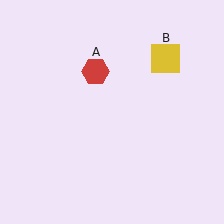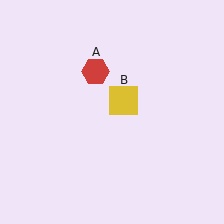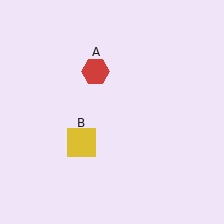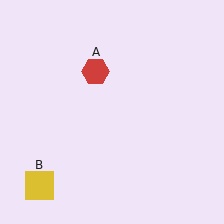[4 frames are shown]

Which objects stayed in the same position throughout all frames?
Red hexagon (object A) remained stationary.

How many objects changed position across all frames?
1 object changed position: yellow square (object B).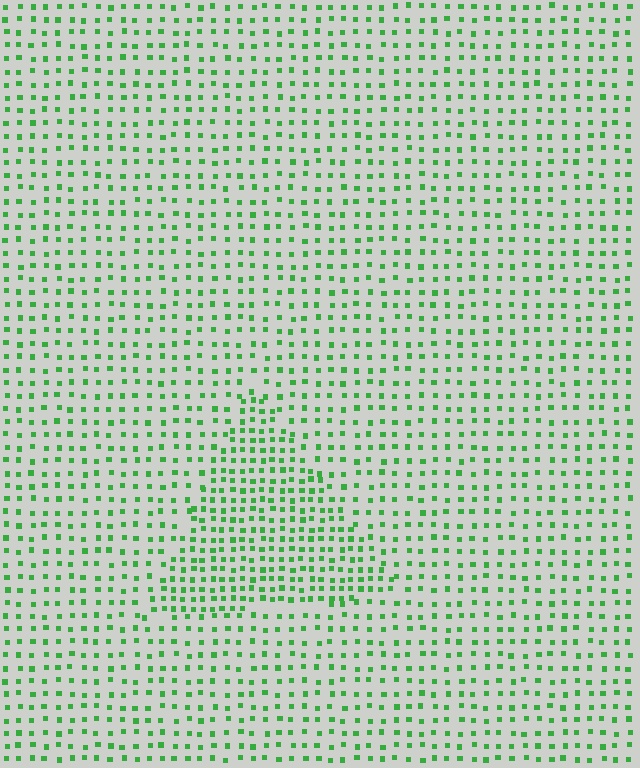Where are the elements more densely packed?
The elements are more densely packed inside the triangle boundary.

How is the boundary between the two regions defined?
The boundary is defined by a change in element density (approximately 1.7x ratio). All elements are the same color, size, and shape.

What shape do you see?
I see a triangle.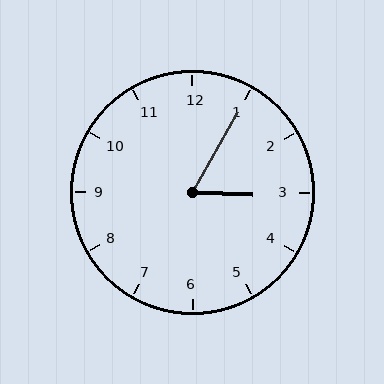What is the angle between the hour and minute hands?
Approximately 62 degrees.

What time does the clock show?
3:05.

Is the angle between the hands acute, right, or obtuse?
It is acute.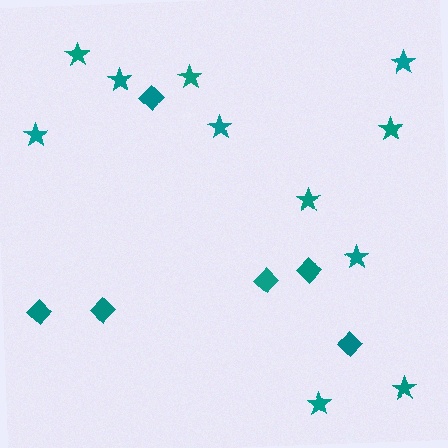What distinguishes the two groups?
There are 2 groups: one group of stars (11) and one group of diamonds (6).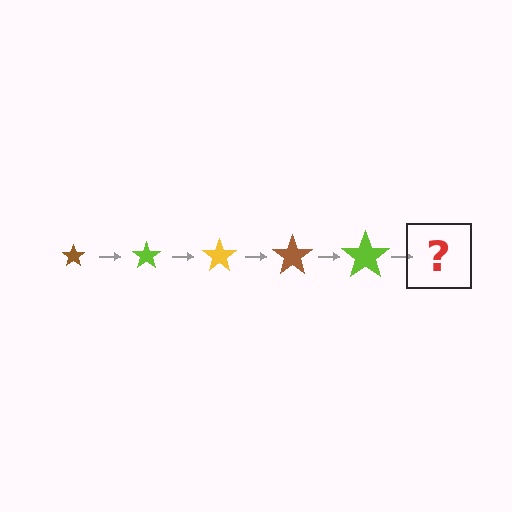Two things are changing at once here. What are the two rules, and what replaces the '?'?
The two rules are that the star grows larger each step and the color cycles through brown, lime, and yellow. The '?' should be a yellow star, larger than the previous one.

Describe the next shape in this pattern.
It should be a yellow star, larger than the previous one.